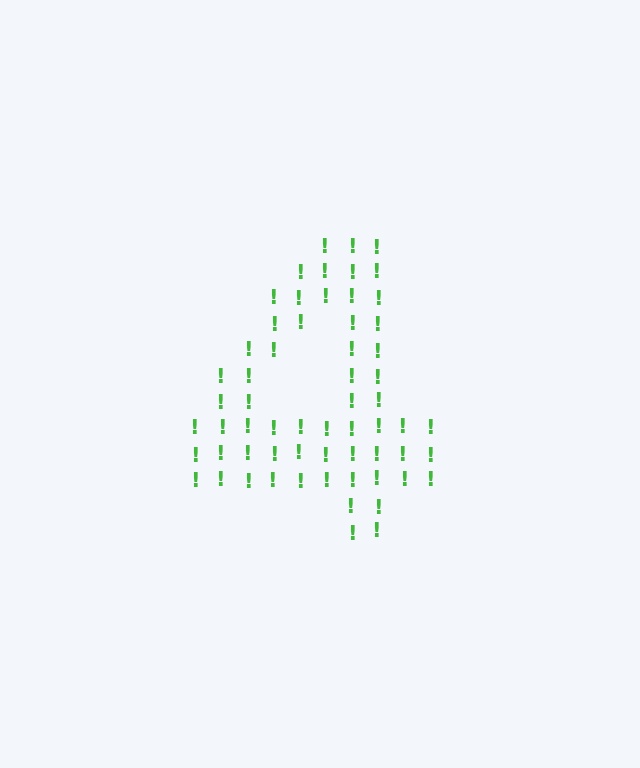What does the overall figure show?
The overall figure shows the digit 4.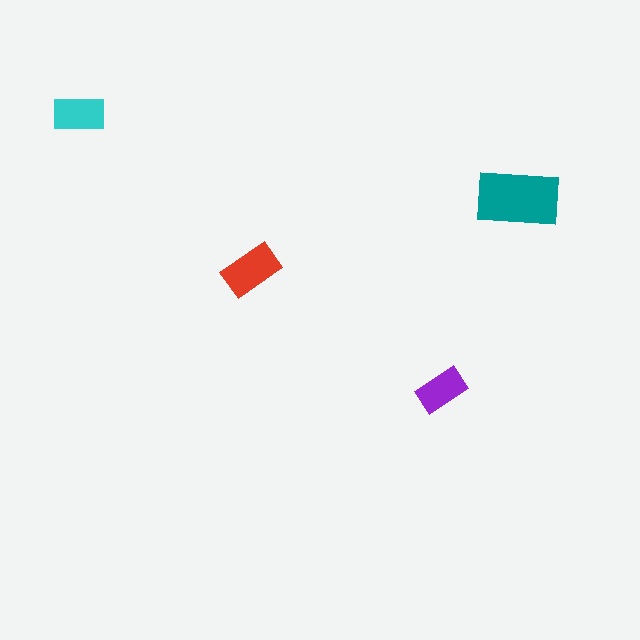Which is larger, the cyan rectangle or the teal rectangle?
The teal one.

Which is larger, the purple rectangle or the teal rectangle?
The teal one.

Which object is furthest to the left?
The cyan rectangle is leftmost.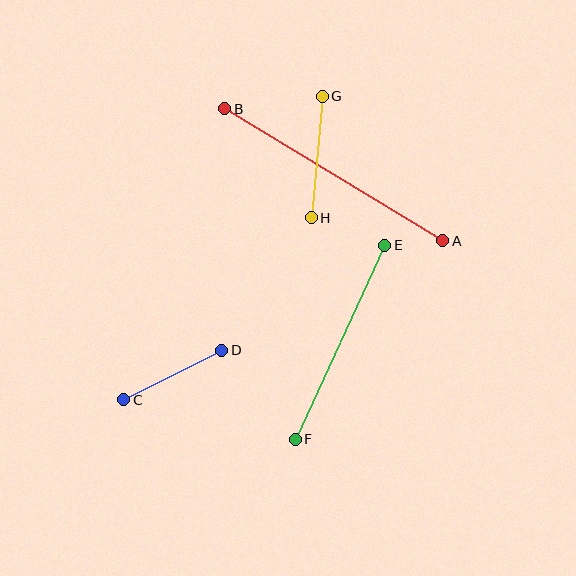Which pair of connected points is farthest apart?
Points A and B are farthest apart.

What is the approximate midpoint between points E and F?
The midpoint is at approximately (340, 342) pixels.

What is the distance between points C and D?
The distance is approximately 110 pixels.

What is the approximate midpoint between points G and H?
The midpoint is at approximately (317, 157) pixels.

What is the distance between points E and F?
The distance is approximately 214 pixels.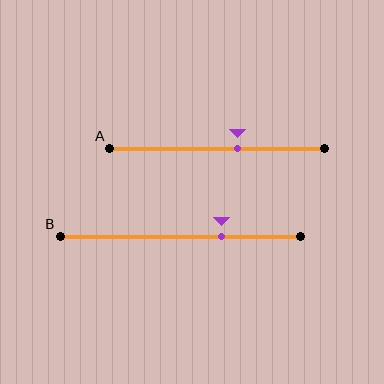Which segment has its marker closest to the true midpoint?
Segment A has its marker closest to the true midpoint.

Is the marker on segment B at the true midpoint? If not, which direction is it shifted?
No, the marker on segment B is shifted to the right by about 17% of the segment length.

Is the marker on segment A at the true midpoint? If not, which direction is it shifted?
No, the marker on segment A is shifted to the right by about 10% of the segment length.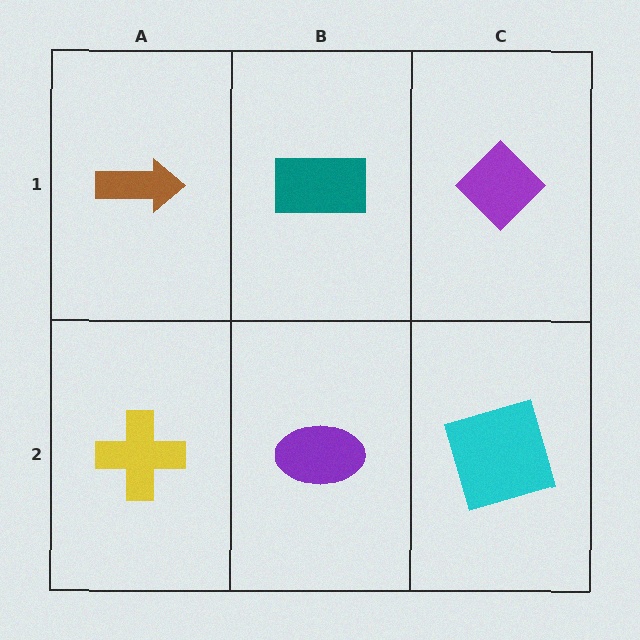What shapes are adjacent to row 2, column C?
A purple diamond (row 1, column C), a purple ellipse (row 2, column B).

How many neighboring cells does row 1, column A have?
2.